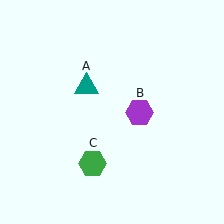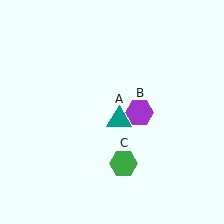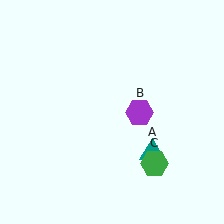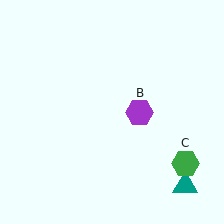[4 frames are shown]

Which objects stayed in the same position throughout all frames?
Purple hexagon (object B) remained stationary.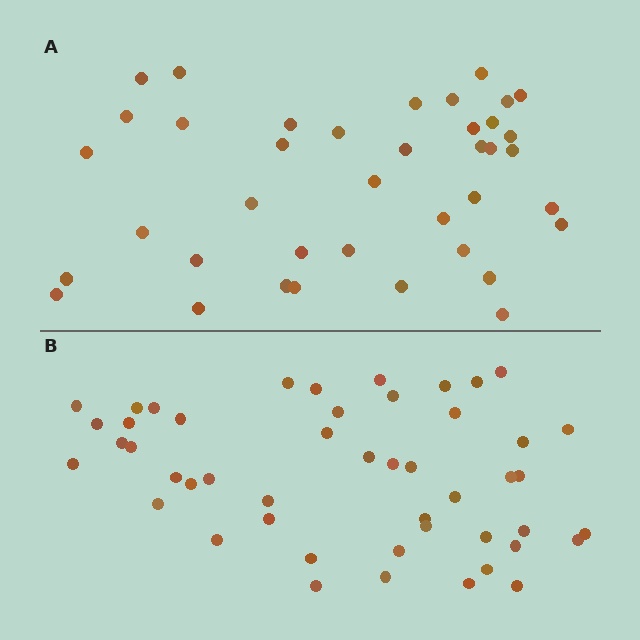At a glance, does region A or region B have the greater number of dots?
Region B (the bottom region) has more dots.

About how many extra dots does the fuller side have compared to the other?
Region B has roughly 8 or so more dots than region A.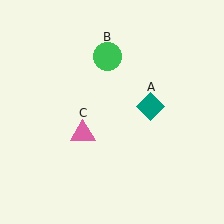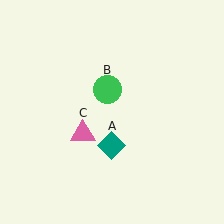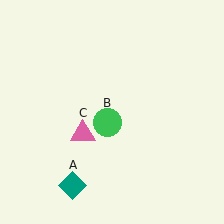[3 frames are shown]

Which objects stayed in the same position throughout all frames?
Pink triangle (object C) remained stationary.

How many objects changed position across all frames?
2 objects changed position: teal diamond (object A), green circle (object B).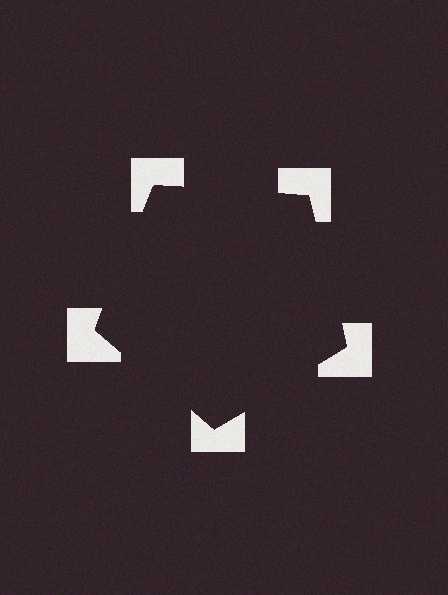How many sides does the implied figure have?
5 sides.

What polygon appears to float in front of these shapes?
An illusory pentagon — its edges are inferred from the aligned wedge cuts in the notched squares, not physically drawn.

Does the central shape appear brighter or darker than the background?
It typically appears slightly darker than the background, even though no actual brightness change is drawn.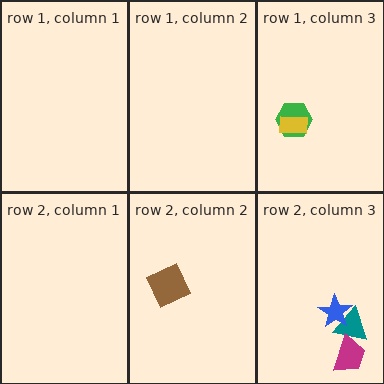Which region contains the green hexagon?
The row 1, column 3 region.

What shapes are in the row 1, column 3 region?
The green hexagon, the yellow rectangle.